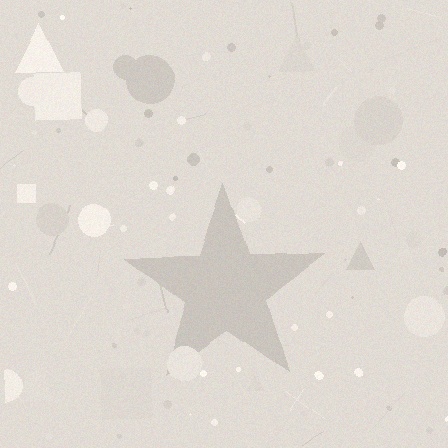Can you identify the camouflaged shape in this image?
The camouflaged shape is a star.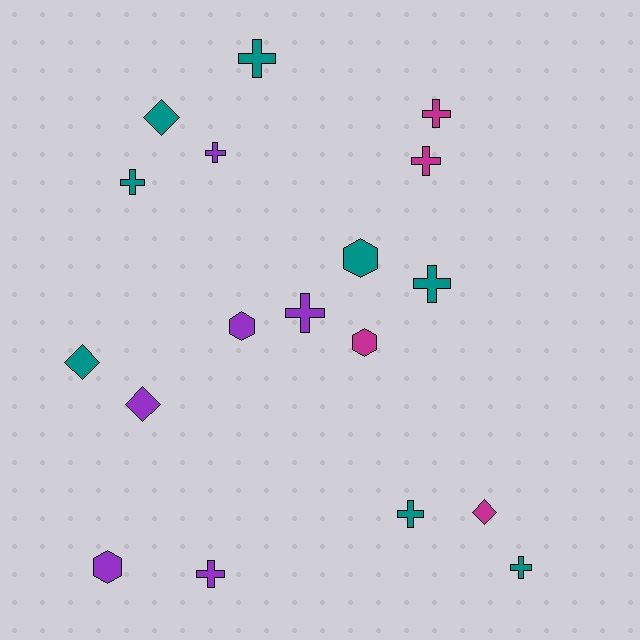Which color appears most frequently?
Teal, with 8 objects.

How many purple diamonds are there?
There is 1 purple diamond.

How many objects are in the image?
There are 18 objects.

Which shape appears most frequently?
Cross, with 10 objects.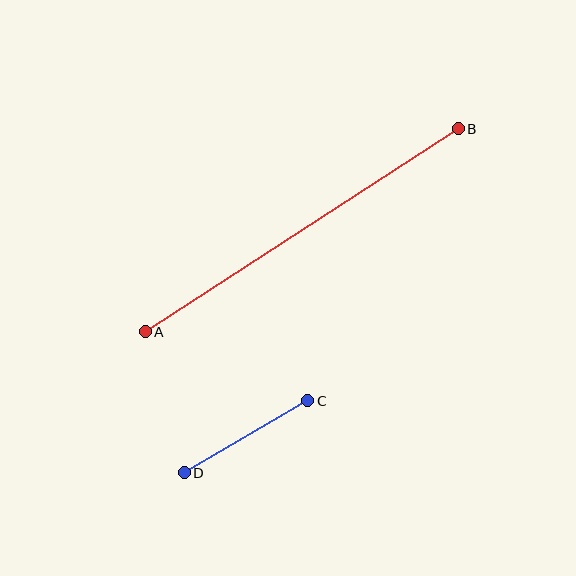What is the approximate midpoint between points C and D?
The midpoint is at approximately (246, 437) pixels.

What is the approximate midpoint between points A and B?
The midpoint is at approximately (302, 230) pixels.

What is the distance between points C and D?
The distance is approximately 142 pixels.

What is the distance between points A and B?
The distance is approximately 373 pixels.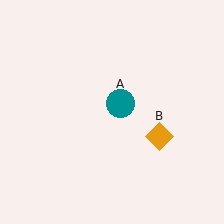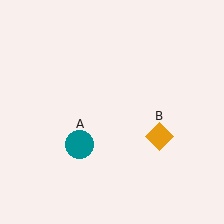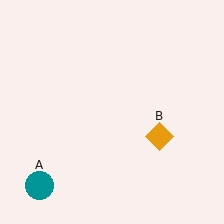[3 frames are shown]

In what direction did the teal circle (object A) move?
The teal circle (object A) moved down and to the left.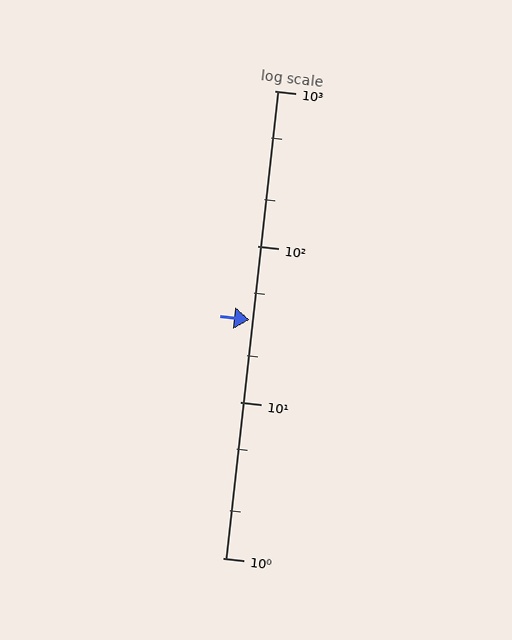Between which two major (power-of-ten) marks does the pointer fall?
The pointer is between 10 and 100.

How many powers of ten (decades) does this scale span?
The scale spans 3 decades, from 1 to 1000.